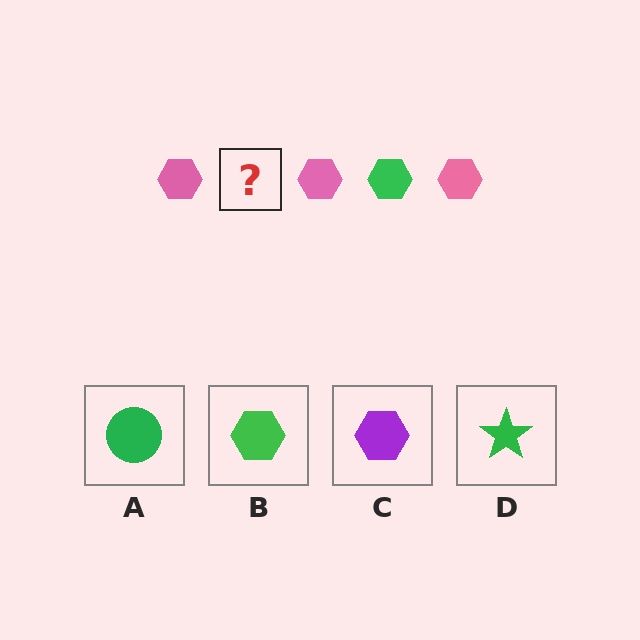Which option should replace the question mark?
Option B.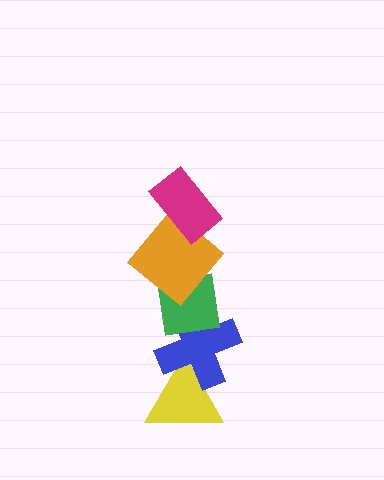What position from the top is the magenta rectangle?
The magenta rectangle is 1st from the top.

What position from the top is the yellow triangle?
The yellow triangle is 5th from the top.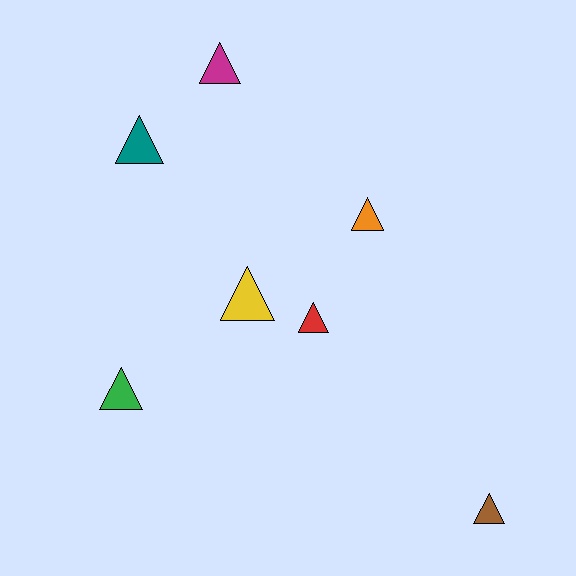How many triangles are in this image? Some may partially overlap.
There are 7 triangles.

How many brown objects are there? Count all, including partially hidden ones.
There is 1 brown object.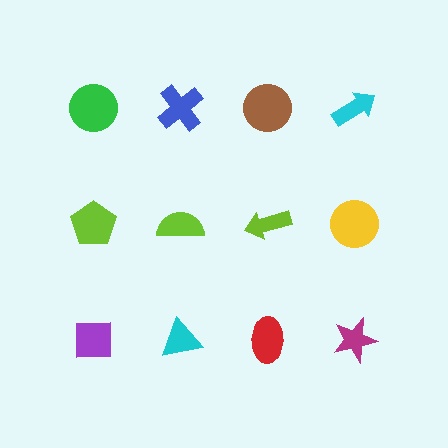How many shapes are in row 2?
4 shapes.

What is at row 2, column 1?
A lime pentagon.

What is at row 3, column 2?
A cyan triangle.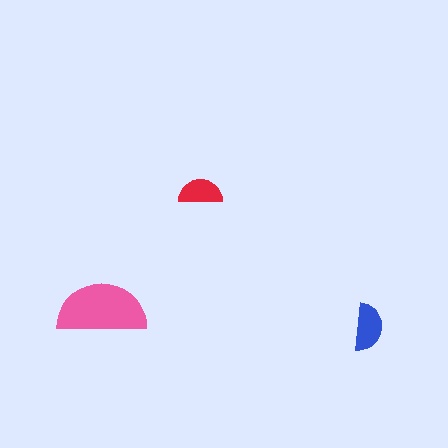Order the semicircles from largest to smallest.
the pink one, the blue one, the red one.